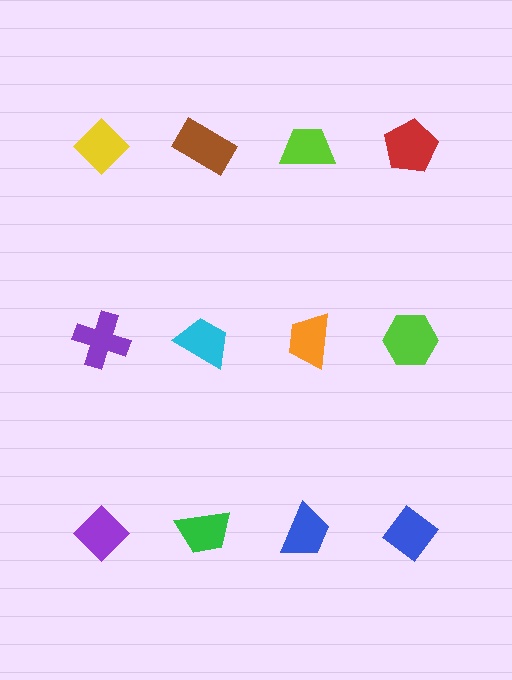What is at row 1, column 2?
A brown rectangle.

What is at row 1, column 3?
A lime trapezoid.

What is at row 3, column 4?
A blue diamond.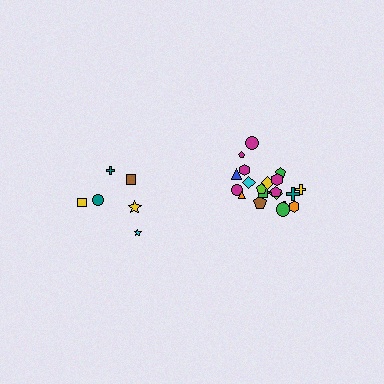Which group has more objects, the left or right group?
The right group.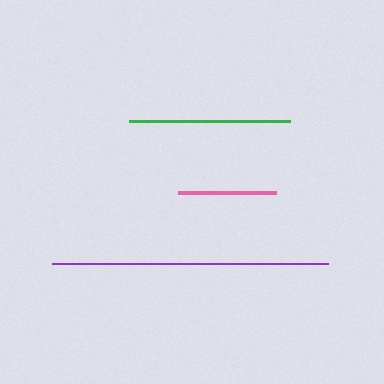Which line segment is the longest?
The purple line is the longest at approximately 276 pixels.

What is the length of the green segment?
The green segment is approximately 160 pixels long.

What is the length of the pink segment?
The pink segment is approximately 98 pixels long.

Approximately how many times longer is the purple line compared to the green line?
The purple line is approximately 1.7 times the length of the green line.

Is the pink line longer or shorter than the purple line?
The purple line is longer than the pink line.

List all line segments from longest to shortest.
From longest to shortest: purple, green, pink.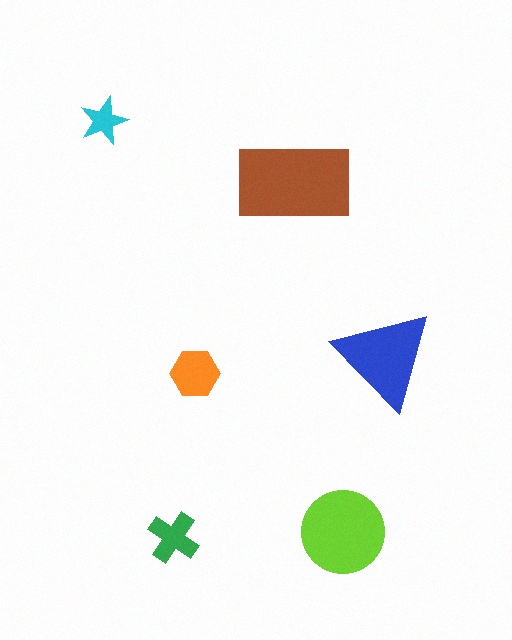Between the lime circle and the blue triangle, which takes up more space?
The lime circle.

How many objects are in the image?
There are 6 objects in the image.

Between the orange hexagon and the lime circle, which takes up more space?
The lime circle.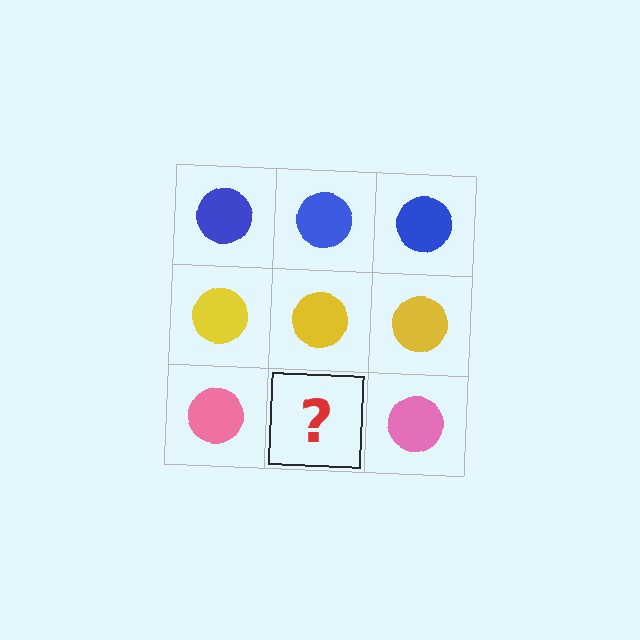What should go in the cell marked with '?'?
The missing cell should contain a pink circle.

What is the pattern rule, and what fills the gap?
The rule is that each row has a consistent color. The gap should be filled with a pink circle.